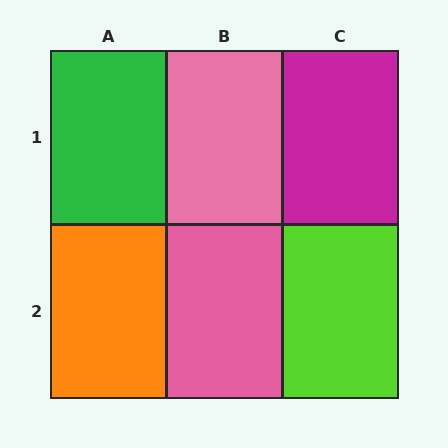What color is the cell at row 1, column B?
Pink.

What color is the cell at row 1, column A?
Green.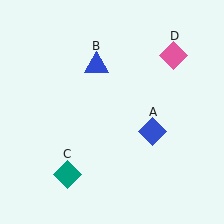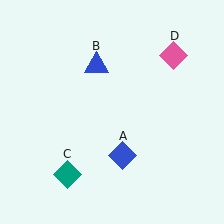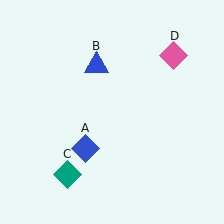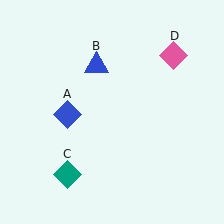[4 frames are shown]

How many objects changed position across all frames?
1 object changed position: blue diamond (object A).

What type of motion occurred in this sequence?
The blue diamond (object A) rotated clockwise around the center of the scene.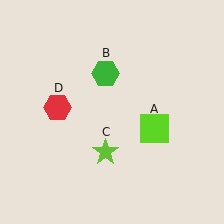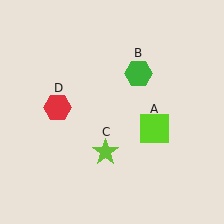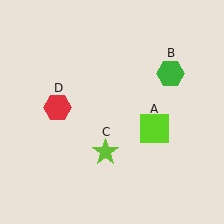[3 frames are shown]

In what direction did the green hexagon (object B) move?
The green hexagon (object B) moved right.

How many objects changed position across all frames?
1 object changed position: green hexagon (object B).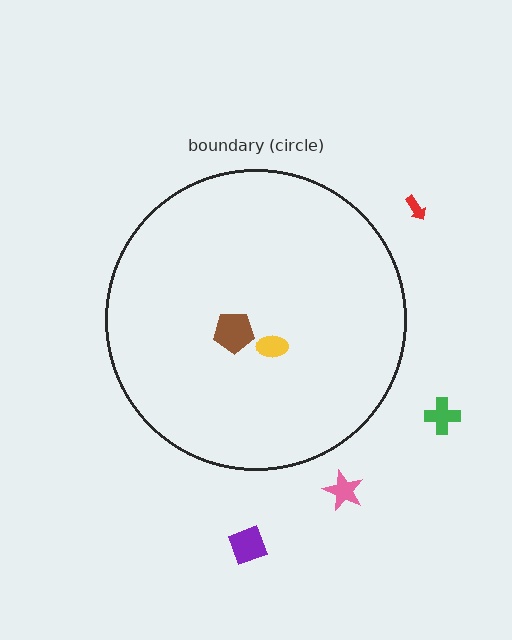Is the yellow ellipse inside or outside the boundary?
Inside.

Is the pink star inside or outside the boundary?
Outside.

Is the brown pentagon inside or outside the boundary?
Inside.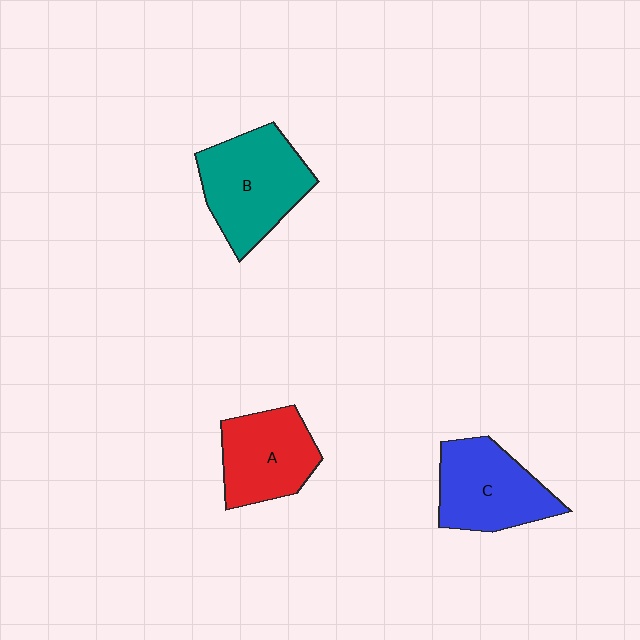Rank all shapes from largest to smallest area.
From largest to smallest: B (teal), C (blue), A (red).